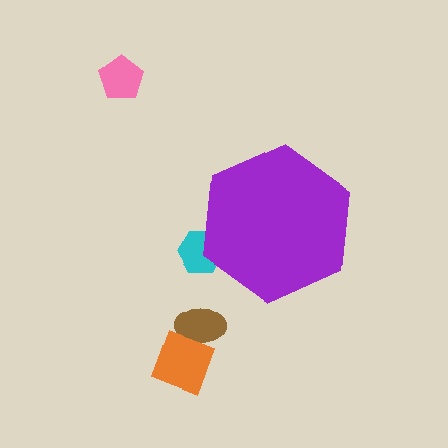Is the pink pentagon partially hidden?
No, the pink pentagon is fully visible.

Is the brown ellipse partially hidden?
No, the brown ellipse is fully visible.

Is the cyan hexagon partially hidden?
Yes, the cyan hexagon is partially hidden behind the purple hexagon.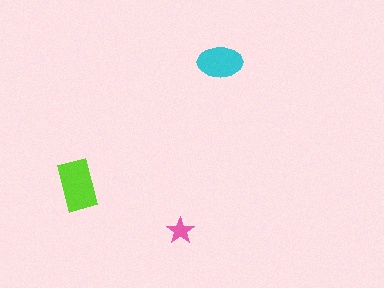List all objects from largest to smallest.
The lime rectangle, the cyan ellipse, the pink star.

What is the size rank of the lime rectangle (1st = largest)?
1st.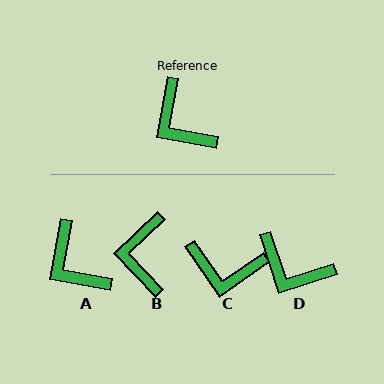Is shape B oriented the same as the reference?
No, it is off by about 36 degrees.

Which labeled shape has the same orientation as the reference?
A.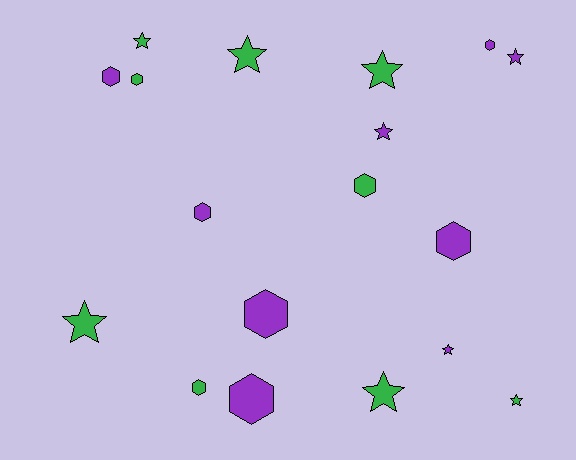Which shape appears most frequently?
Hexagon, with 9 objects.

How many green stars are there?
There are 6 green stars.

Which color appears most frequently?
Green, with 9 objects.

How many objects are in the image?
There are 18 objects.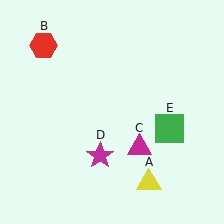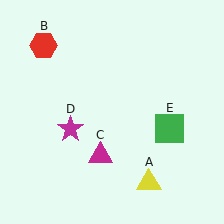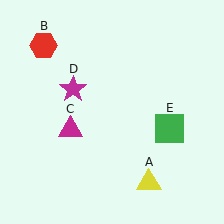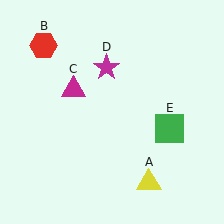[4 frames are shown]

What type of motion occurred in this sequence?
The magenta triangle (object C), magenta star (object D) rotated clockwise around the center of the scene.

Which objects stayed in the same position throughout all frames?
Yellow triangle (object A) and red hexagon (object B) and green square (object E) remained stationary.